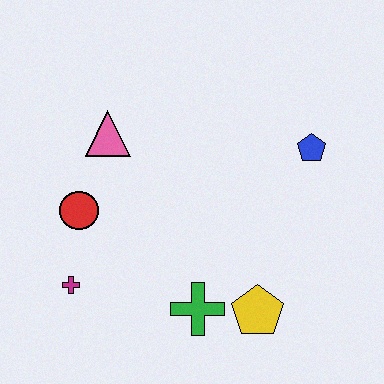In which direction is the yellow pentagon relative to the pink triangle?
The yellow pentagon is below the pink triangle.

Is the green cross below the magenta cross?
Yes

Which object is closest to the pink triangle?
The red circle is closest to the pink triangle.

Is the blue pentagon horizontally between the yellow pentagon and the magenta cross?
No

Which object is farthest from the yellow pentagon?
The pink triangle is farthest from the yellow pentagon.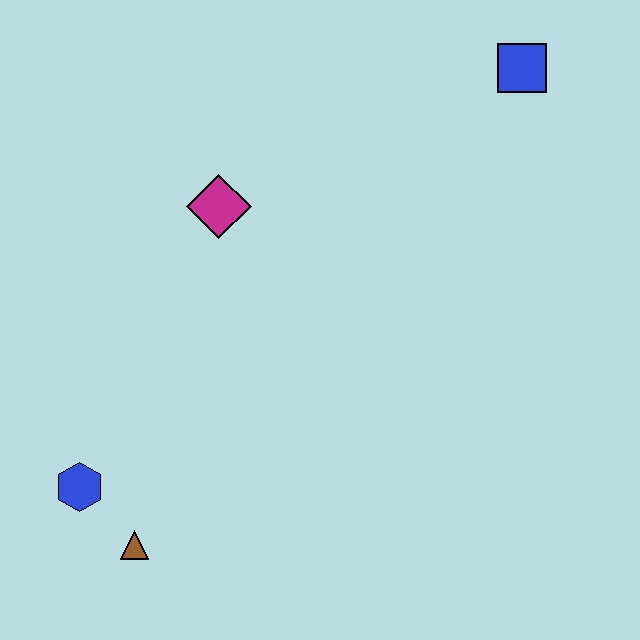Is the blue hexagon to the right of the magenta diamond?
No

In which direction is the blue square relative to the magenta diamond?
The blue square is to the right of the magenta diamond.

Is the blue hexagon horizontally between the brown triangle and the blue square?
No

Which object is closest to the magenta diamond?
The blue hexagon is closest to the magenta diamond.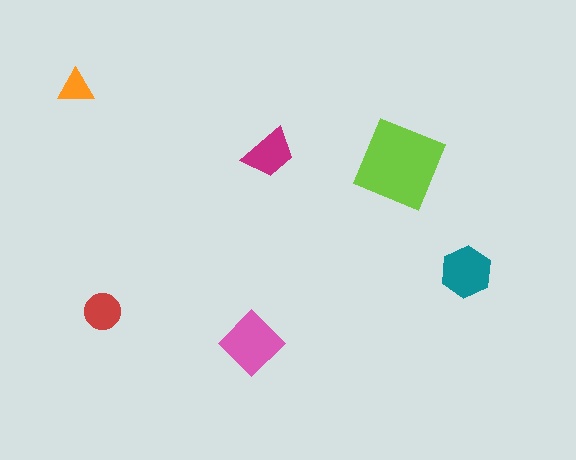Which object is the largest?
The lime square.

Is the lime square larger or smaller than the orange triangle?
Larger.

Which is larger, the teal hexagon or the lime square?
The lime square.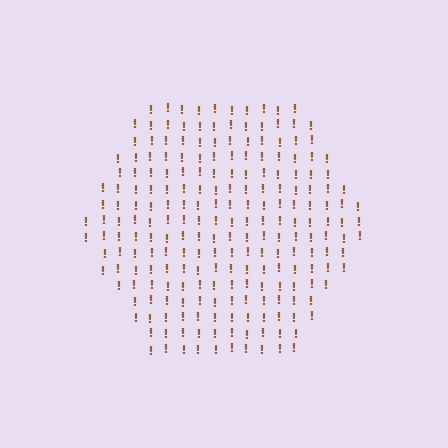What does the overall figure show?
The overall figure shows a hexagon.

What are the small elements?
The small elements are exclamation marks.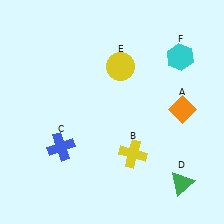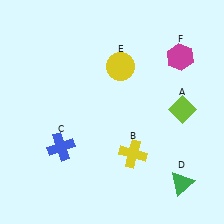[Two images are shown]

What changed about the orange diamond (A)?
In Image 1, A is orange. In Image 2, it changed to lime.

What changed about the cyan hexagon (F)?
In Image 1, F is cyan. In Image 2, it changed to magenta.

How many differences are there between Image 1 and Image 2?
There are 2 differences between the two images.